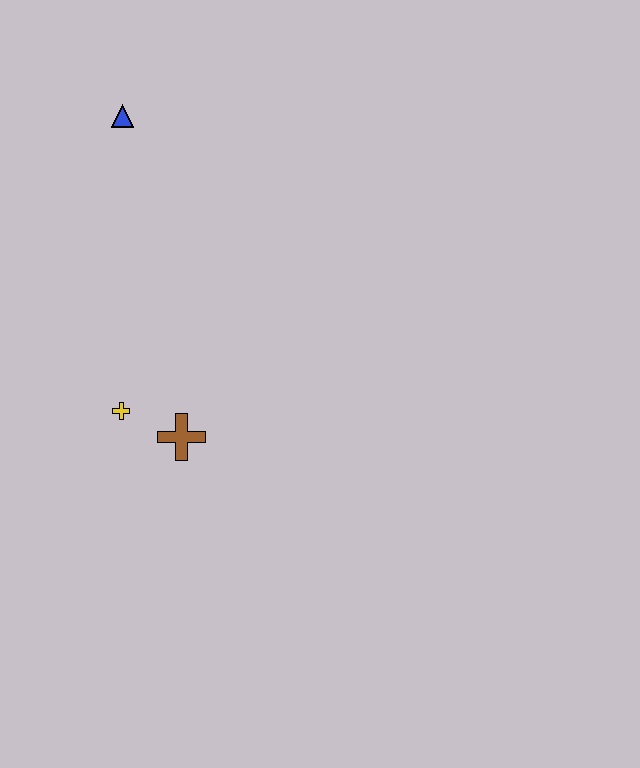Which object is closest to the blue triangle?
The yellow cross is closest to the blue triangle.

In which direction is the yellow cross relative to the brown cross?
The yellow cross is to the left of the brown cross.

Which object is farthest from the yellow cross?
The blue triangle is farthest from the yellow cross.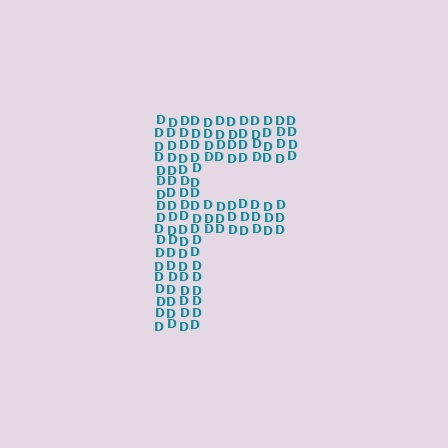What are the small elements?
The small elements are letter D's.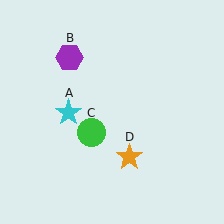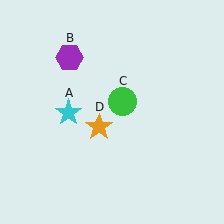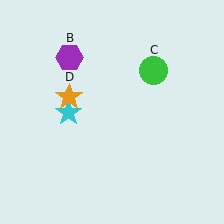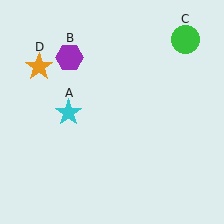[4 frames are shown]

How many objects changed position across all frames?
2 objects changed position: green circle (object C), orange star (object D).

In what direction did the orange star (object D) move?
The orange star (object D) moved up and to the left.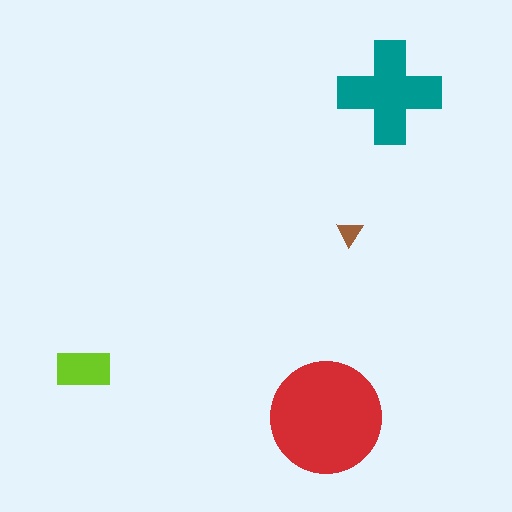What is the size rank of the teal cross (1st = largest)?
2nd.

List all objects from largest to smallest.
The red circle, the teal cross, the lime rectangle, the brown triangle.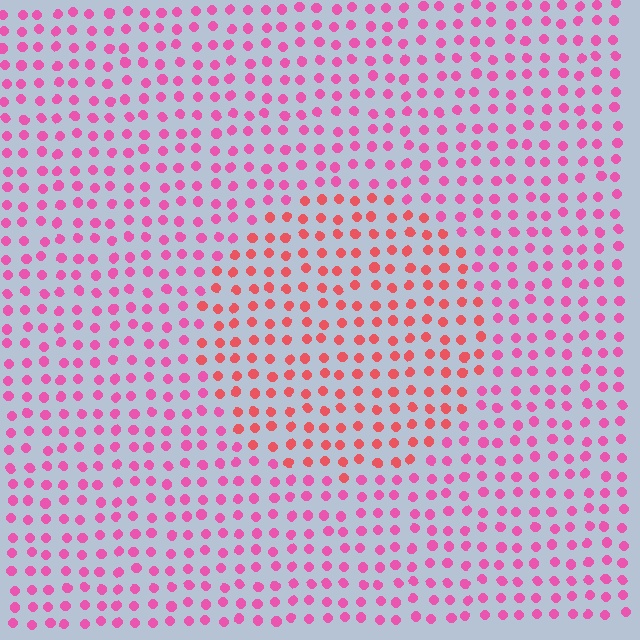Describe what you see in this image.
The image is filled with small pink elements in a uniform arrangement. A circle-shaped region is visible where the elements are tinted to a slightly different hue, forming a subtle color boundary.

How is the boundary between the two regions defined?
The boundary is defined purely by a slight shift in hue (about 33 degrees). Spacing, size, and orientation are identical on both sides.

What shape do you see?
I see a circle.